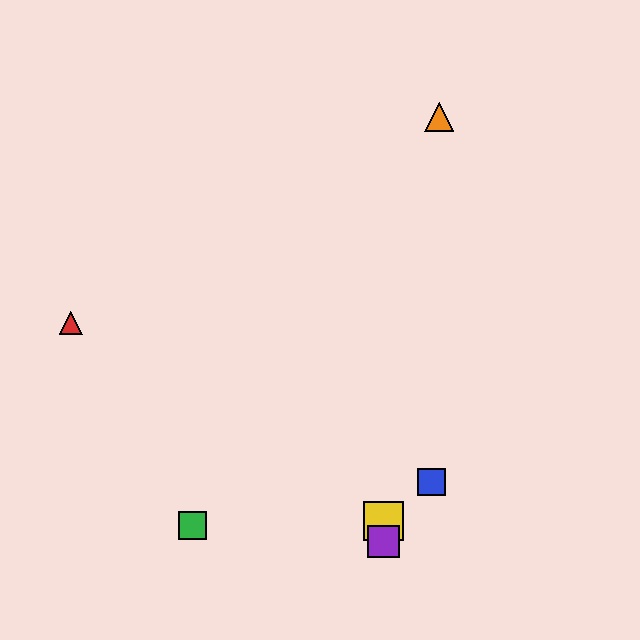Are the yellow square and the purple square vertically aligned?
Yes, both are at x≈383.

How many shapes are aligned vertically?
2 shapes (the yellow square, the purple square) are aligned vertically.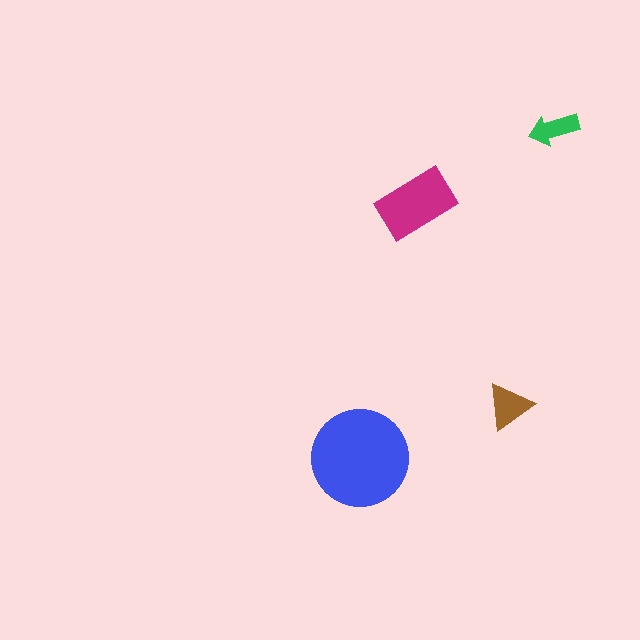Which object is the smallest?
The green arrow.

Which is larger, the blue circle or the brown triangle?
The blue circle.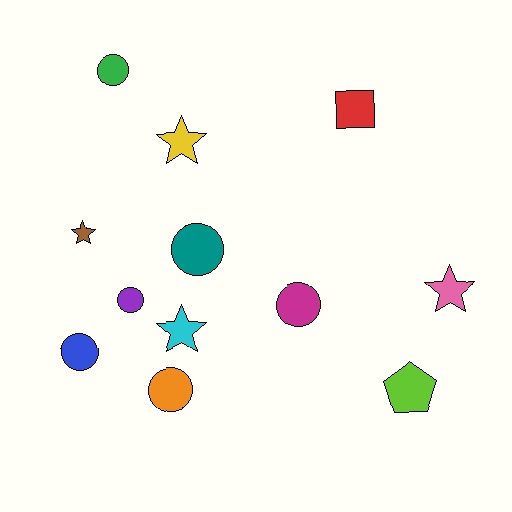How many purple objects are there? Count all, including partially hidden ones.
There is 1 purple object.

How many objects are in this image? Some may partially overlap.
There are 12 objects.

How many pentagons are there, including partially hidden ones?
There is 1 pentagon.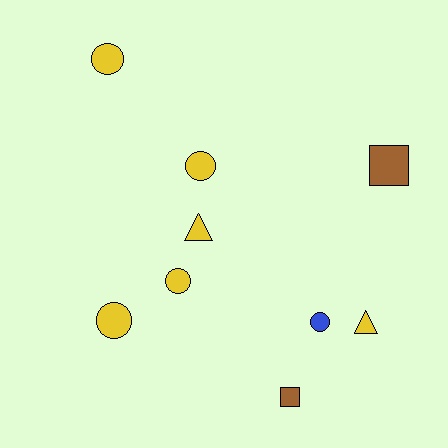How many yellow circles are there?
There are 4 yellow circles.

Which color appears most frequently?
Yellow, with 6 objects.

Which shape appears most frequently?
Circle, with 5 objects.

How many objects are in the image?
There are 9 objects.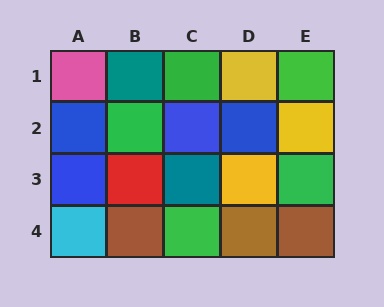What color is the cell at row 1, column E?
Green.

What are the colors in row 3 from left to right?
Blue, red, teal, yellow, green.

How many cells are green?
5 cells are green.